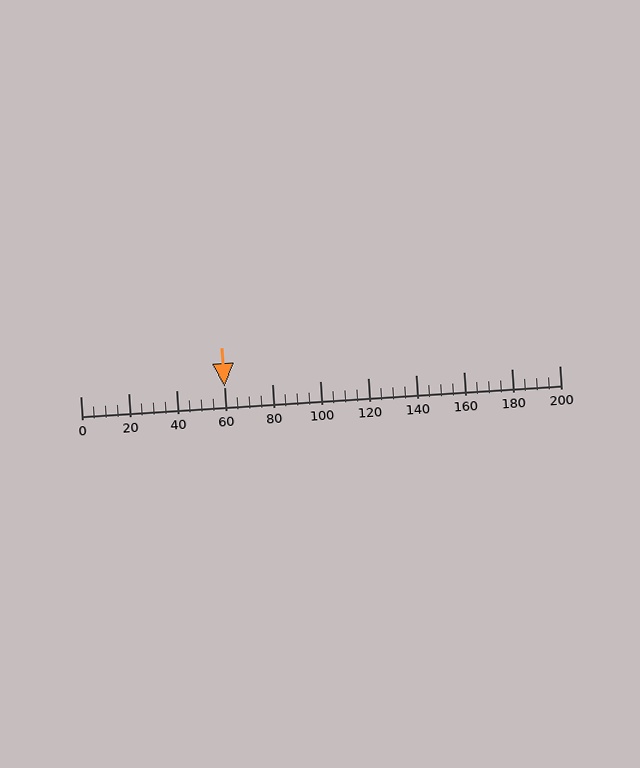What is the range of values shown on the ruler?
The ruler shows values from 0 to 200.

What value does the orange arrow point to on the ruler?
The orange arrow points to approximately 60.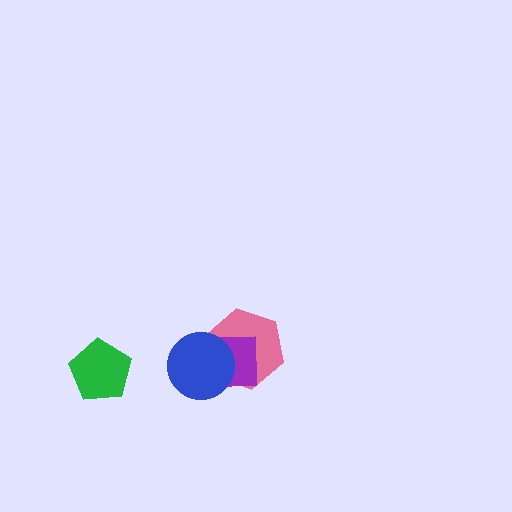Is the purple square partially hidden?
Yes, it is partially covered by another shape.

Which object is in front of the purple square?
The blue circle is in front of the purple square.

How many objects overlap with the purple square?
2 objects overlap with the purple square.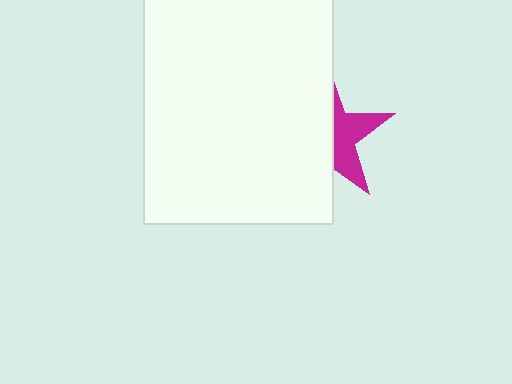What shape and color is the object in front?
The object in front is a white rectangle.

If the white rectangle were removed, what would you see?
You would see the complete magenta star.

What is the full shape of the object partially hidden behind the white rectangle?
The partially hidden object is a magenta star.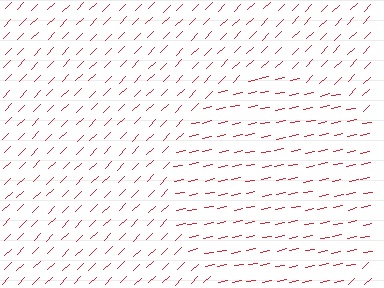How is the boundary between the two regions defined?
The boundary is defined purely by a change in line orientation (approximately 33 degrees difference). All lines are the same color and thickness.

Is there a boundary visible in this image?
Yes, there is a texture boundary formed by a change in line orientation.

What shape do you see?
I see a circle.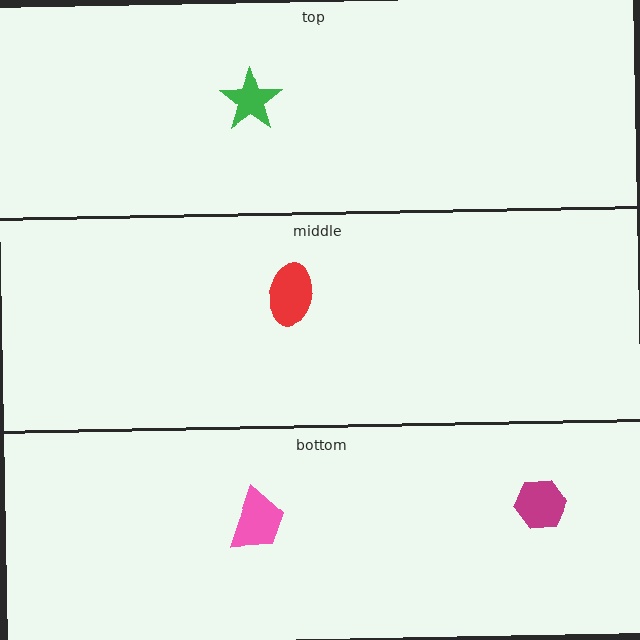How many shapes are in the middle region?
1.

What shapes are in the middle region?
The red ellipse.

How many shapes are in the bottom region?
2.